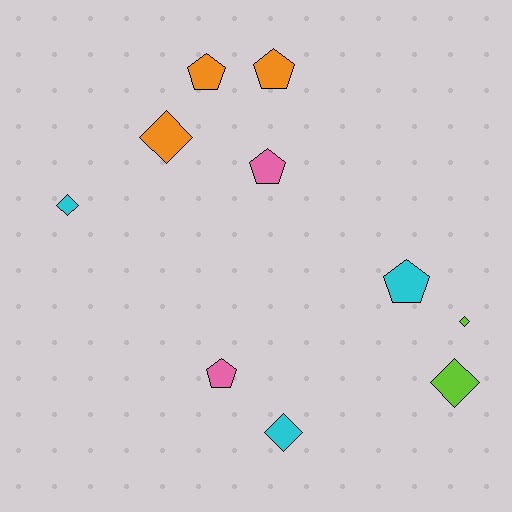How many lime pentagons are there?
There are no lime pentagons.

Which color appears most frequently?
Orange, with 3 objects.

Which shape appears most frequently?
Pentagon, with 5 objects.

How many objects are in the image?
There are 10 objects.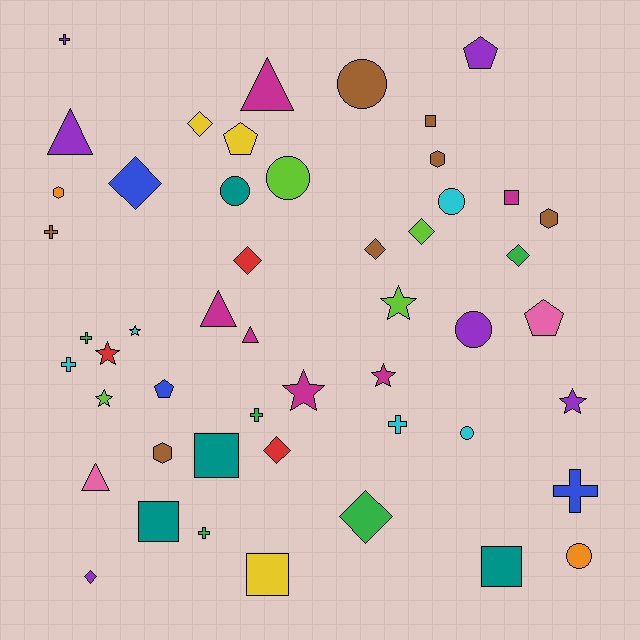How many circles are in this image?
There are 7 circles.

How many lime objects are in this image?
There are 4 lime objects.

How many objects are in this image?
There are 50 objects.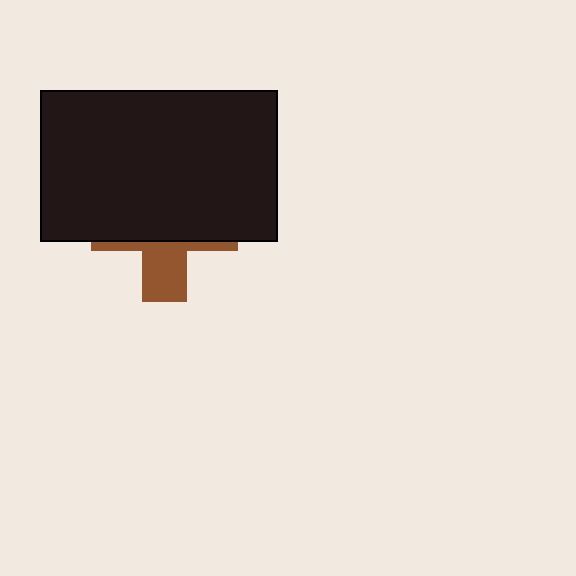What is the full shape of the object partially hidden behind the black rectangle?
The partially hidden object is a brown cross.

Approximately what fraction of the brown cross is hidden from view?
Roughly 66% of the brown cross is hidden behind the black rectangle.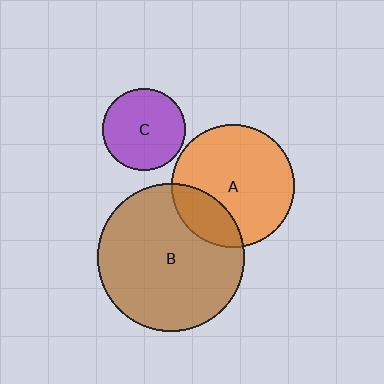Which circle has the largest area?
Circle B (brown).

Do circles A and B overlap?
Yes.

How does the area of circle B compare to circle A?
Approximately 1.4 times.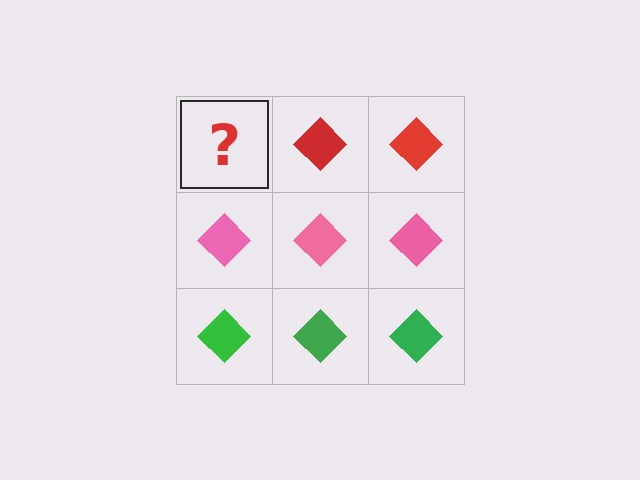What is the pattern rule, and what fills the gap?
The rule is that each row has a consistent color. The gap should be filled with a red diamond.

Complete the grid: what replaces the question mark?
The question mark should be replaced with a red diamond.